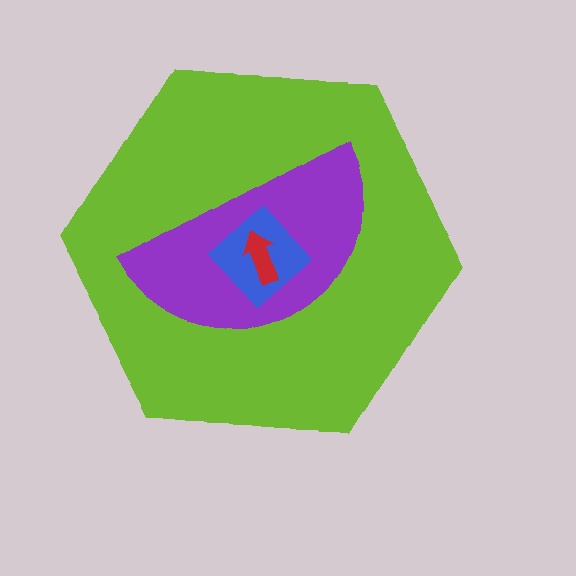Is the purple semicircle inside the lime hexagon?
Yes.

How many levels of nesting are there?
4.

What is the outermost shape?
The lime hexagon.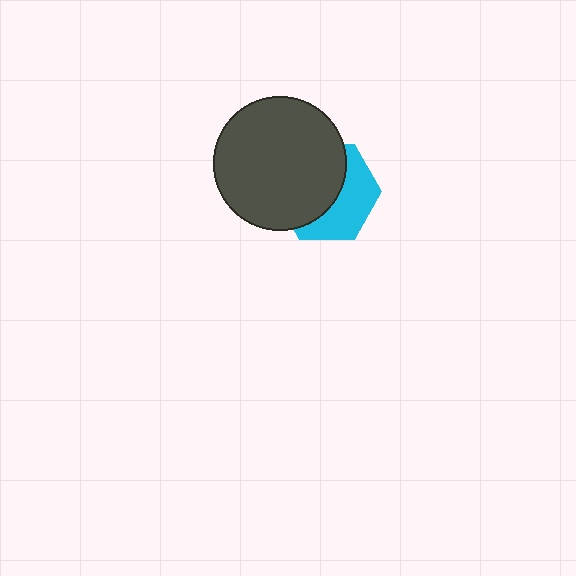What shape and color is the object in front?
The object in front is a dark gray circle.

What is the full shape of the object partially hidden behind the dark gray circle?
The partially hidden object is a cyan hexagon.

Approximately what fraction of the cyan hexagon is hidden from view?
Roughly 57% of the cyan hexagon is hidden behind the dark gray circle.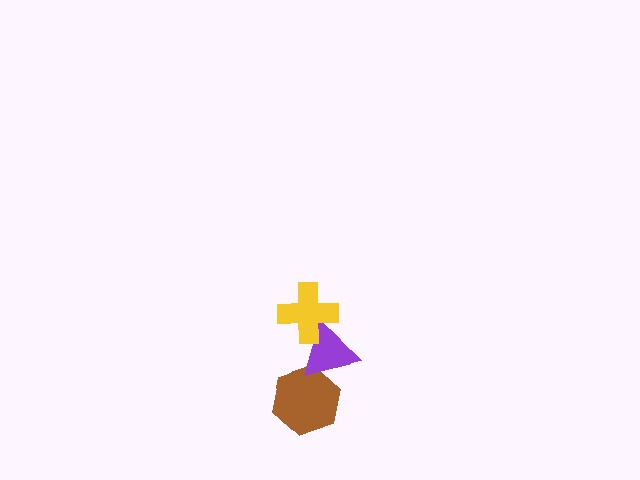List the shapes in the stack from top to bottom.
From top to bottom: the yellow cross, the purple triangle, the brown hexagon.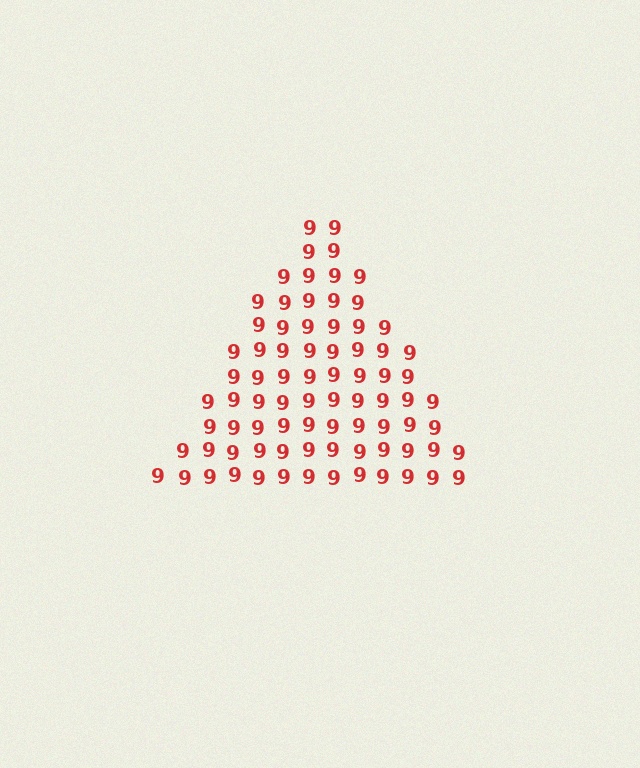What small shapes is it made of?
It is made of small digit 9's.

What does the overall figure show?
The overall figure shows a triangle.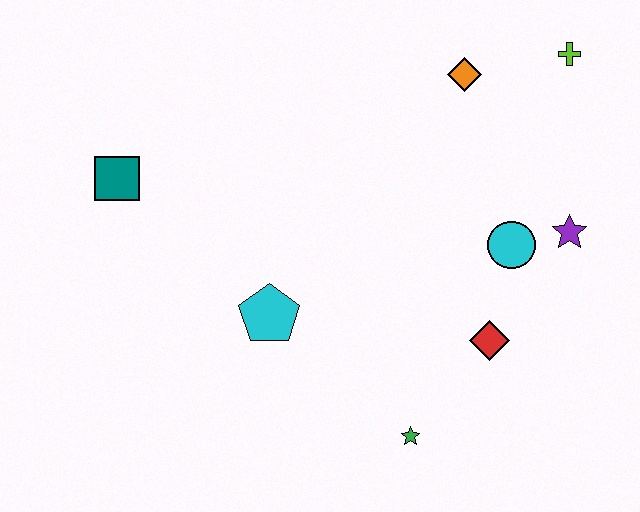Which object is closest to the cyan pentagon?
The green star is closest to the cyan pentagon.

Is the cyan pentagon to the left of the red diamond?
Yes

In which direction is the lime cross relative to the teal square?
The lime cross is to the right of the teal square.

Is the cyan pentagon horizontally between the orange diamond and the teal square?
Yes